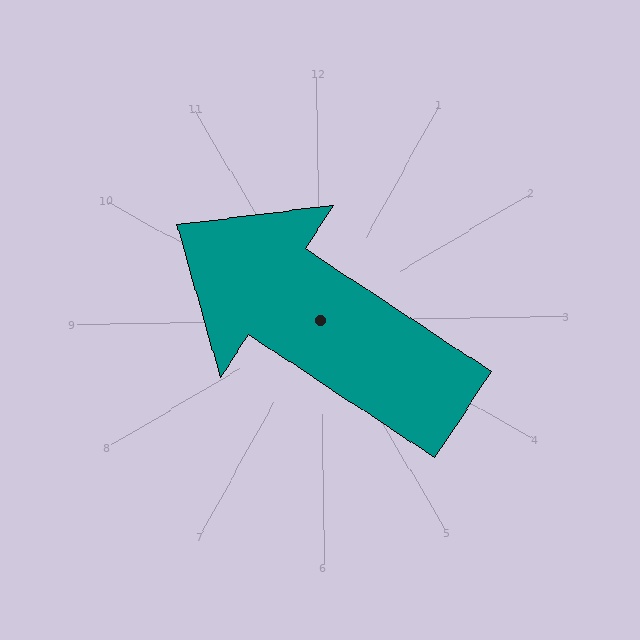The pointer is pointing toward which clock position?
Roughly 10 o'clock.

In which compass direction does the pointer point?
Northwest.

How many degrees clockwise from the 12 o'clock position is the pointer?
Approximately 304 degrees.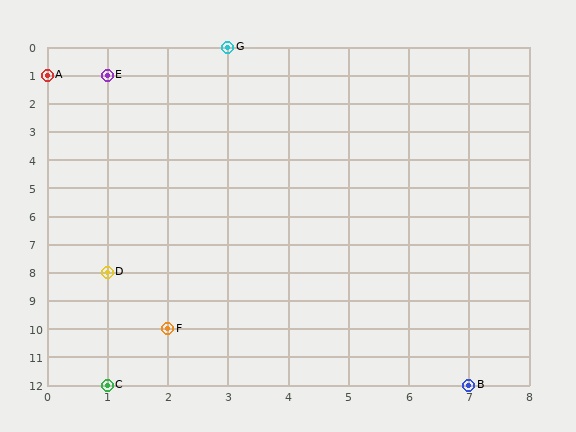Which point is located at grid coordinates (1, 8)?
Point D is at (1, 8).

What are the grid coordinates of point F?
Point F is at grid coordinates (2, 10).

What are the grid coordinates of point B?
Point B is at grid coordinates (7, 12).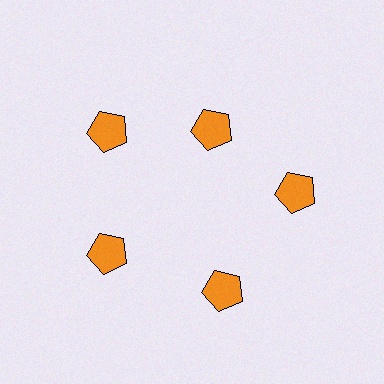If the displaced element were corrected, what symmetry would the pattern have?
It would have 5-fold rotational symmetry — the pattern would map onto itself every 72 degrees.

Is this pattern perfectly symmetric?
No. The 5 orange pentagons are arranged in a ring, but one element near the 1 o'clock position is pulled inward toward the center, breaking the 5-fold rotational symmetry.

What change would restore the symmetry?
The symmetry would be restored by moving it outward, back onto the ring so that all 5 pentagons sit at equal angles and equal distance from the center.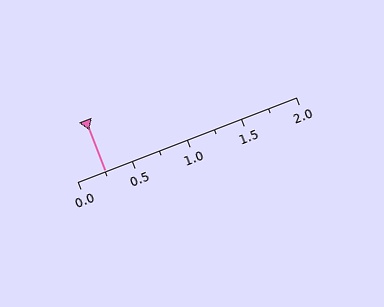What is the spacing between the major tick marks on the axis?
The major ticks are spaced 0.5 apart.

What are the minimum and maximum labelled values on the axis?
The axis runs from 0.0 to 2.0.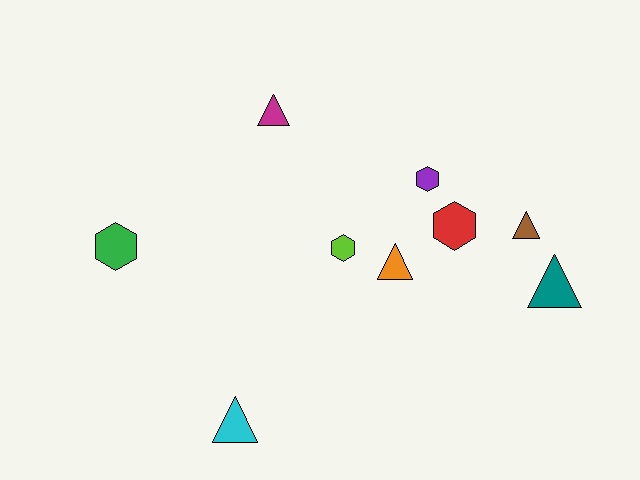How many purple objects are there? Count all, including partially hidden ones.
There is 1 purple object.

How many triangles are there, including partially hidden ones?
There are 5 triangles.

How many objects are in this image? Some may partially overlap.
There are 9 objects.